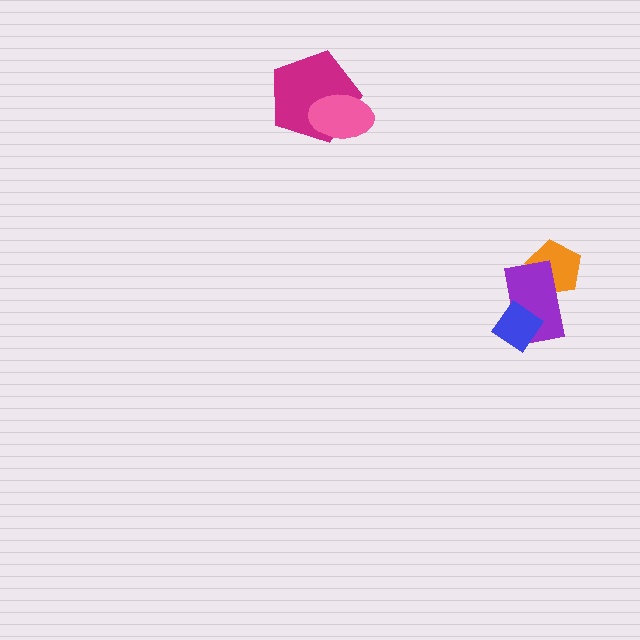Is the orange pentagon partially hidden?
Yes, it is partially covered by another shape.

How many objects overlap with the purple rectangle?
2 objects overlap with the purple rectangle.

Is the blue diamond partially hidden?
No, no other shape covers it.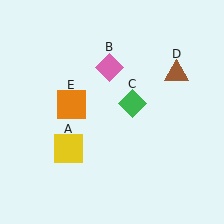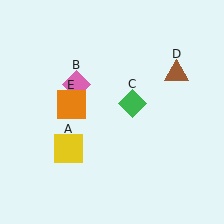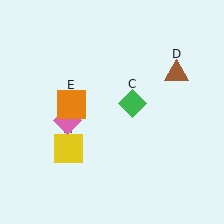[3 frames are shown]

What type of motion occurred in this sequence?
The pink diamond (object B) rotated counterclockwise around the center of the scene.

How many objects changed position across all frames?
1 object changed position: pink diamond (object B).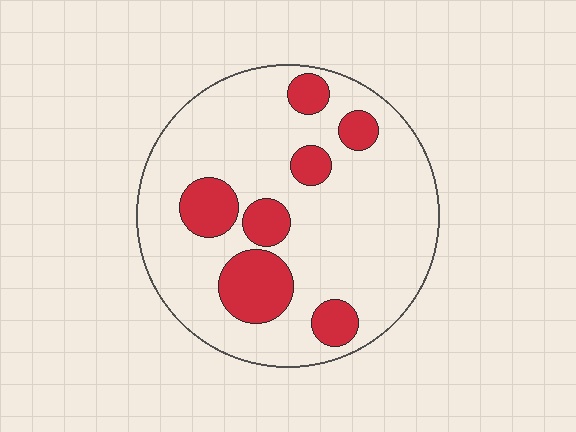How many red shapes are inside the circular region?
7.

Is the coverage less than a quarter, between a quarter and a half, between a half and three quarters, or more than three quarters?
Less than a quarter.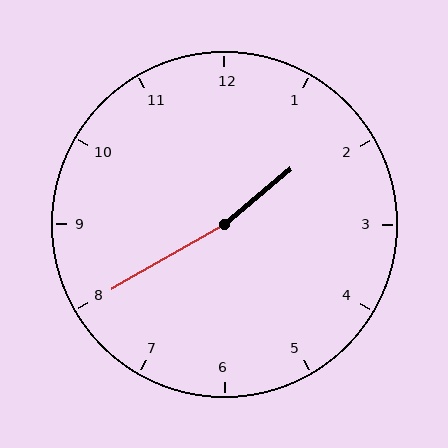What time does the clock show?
1:40.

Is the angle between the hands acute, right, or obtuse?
It is obtuse.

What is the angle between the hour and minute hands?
Approximately 170 degrees.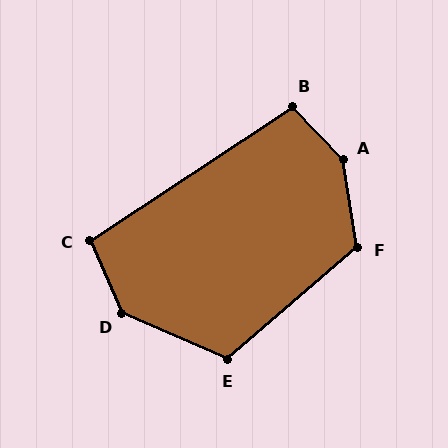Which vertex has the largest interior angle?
A, at approximately 145 degrees.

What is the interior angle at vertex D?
Approximately 138 degrees (obtuse).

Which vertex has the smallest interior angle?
C, at approximately 99 degrees.